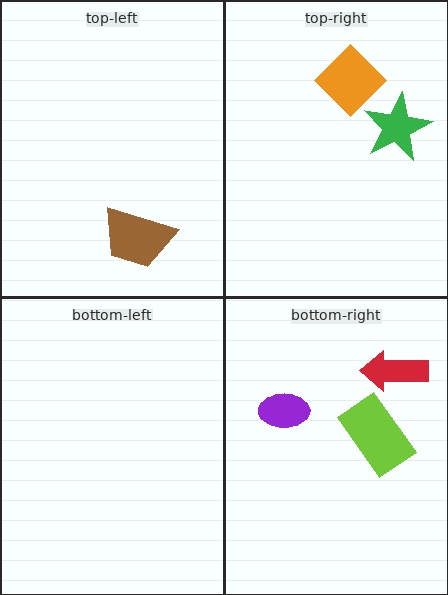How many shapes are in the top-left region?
1.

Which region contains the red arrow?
The bottom-right region.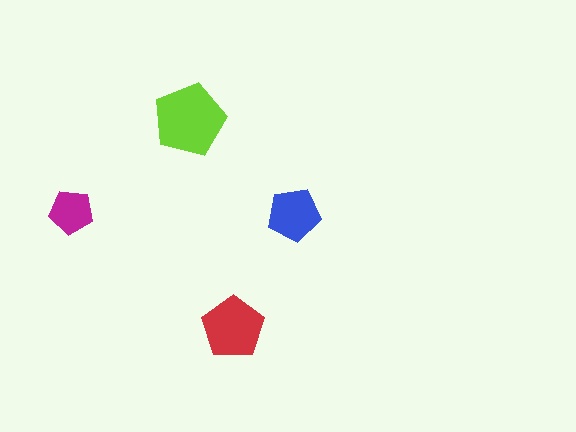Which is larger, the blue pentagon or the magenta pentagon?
The blue one.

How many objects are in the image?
There are 4 objects in the image.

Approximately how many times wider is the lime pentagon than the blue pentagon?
About 1.5 times wider.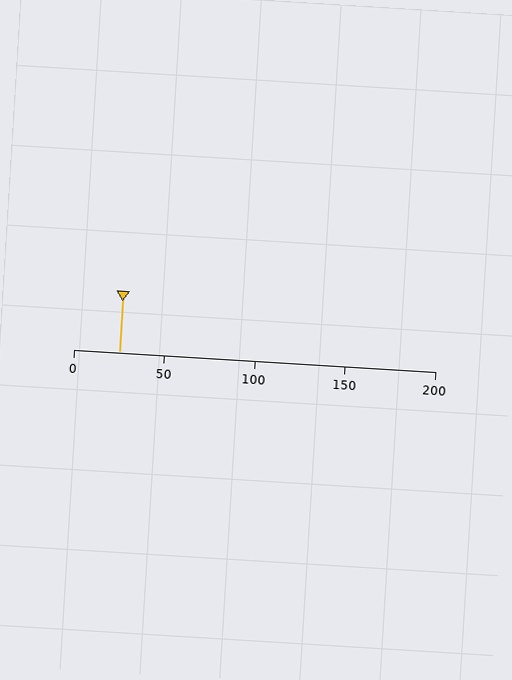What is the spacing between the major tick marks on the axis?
The major ticks are spaced 50 apart.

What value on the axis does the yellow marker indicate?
The marker indicates approximately 25.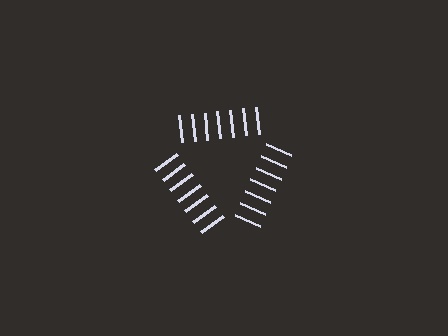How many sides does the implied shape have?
3 sides — the line-ends trace a triangle.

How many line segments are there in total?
21 — 7 along each of the 3 edges.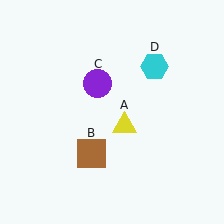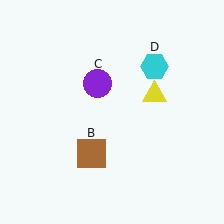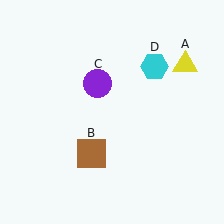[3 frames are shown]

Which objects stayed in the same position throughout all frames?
Brown square (object B) and purple circle (object C) and cyan hexagon (object D) remained stationary.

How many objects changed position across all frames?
1 object changed position: yellow triangle (object A).